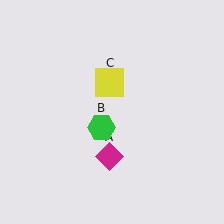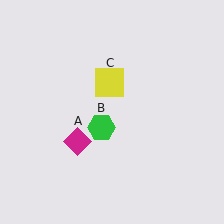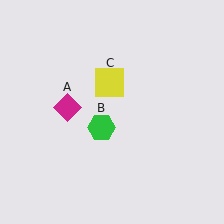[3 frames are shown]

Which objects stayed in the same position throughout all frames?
Green hexagon (object B) and yellow square (object C) remained stationary.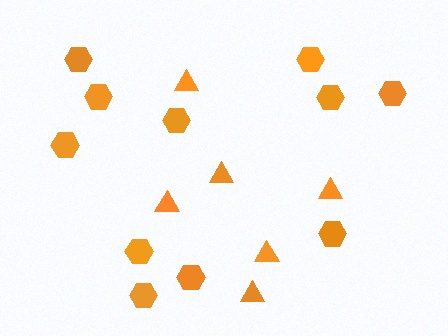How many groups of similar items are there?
There are 2 groups: one group of triangles (6) and one group of hexagons (11).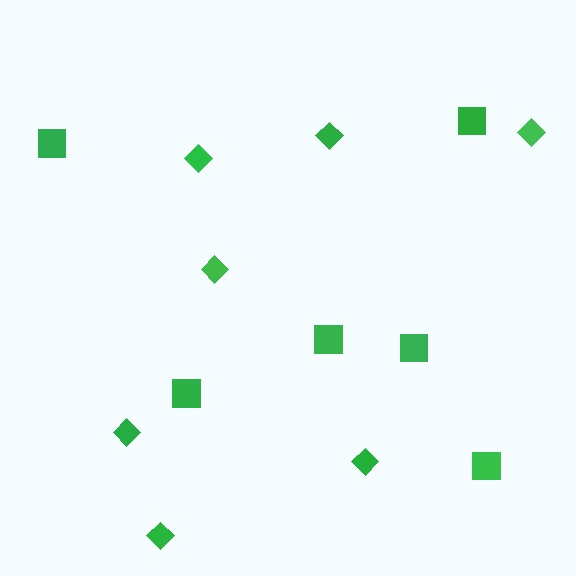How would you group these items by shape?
There are 2 groups: one group of diamonds (7) and one group of squares (6).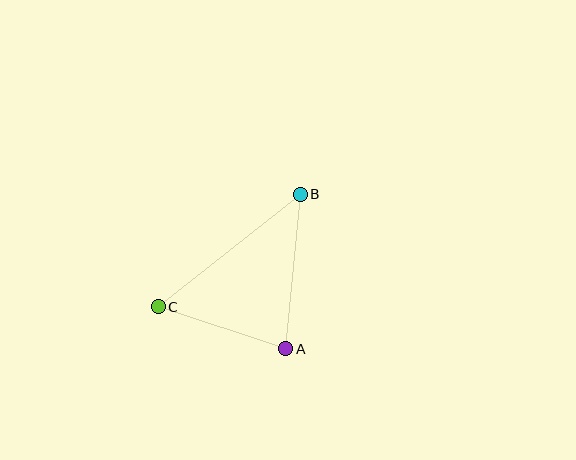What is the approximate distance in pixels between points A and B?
The distance between A and B is approximately 155 pixels.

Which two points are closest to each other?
Points A and C are closest to each other.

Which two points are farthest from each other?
Points B and C are farthest from each other.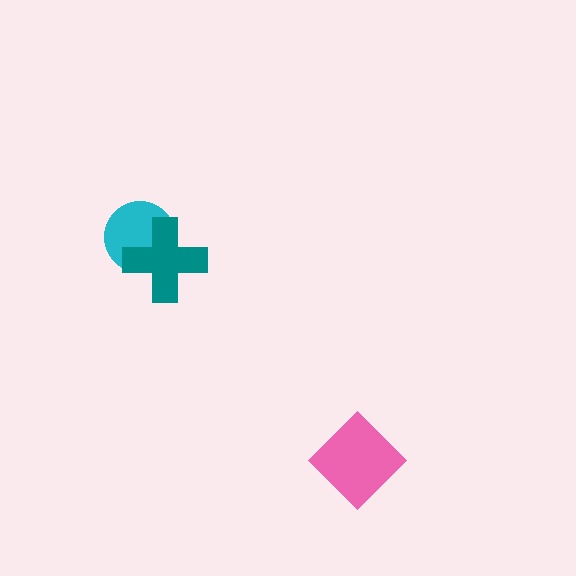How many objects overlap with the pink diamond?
0 objects overlap with the pink diamond.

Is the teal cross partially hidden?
No, no other shape covers it.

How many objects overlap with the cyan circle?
1 object overlaps with the cyan circle.